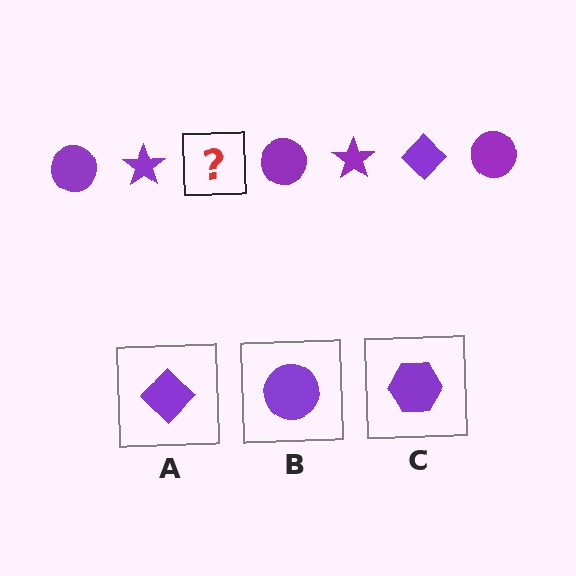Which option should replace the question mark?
Option A.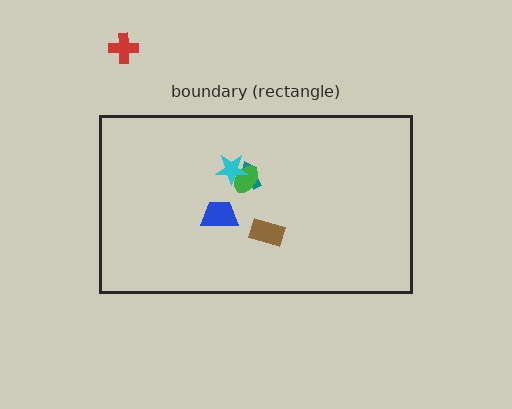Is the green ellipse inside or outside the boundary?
Inside.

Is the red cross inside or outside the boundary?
Outside.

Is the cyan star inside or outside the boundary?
Inside.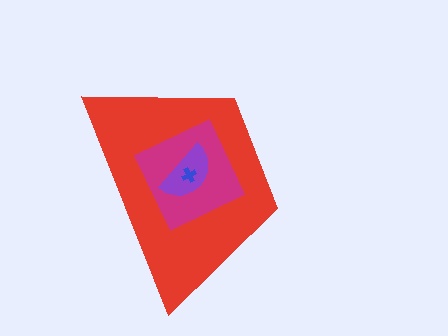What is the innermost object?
The blue cross.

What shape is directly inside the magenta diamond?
The purple semicircle.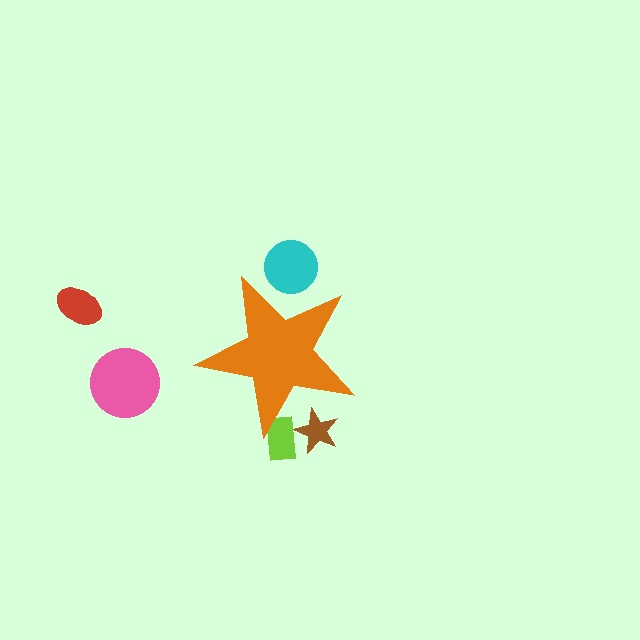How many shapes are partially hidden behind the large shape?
3 shapes are partially hidden.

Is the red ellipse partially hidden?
No, the red ellipse is fully visible.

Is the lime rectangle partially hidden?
Yes, the lime rectangle is partially hidden behind the orange star.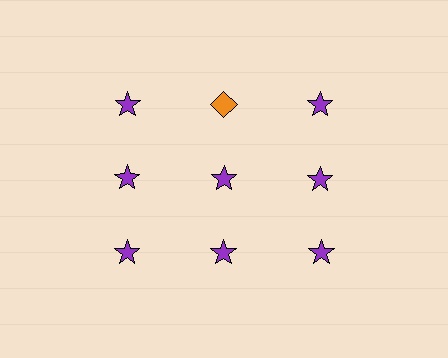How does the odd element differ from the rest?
It differs in both color (orange instead of purple) and shape (diamond instead of star).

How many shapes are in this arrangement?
There are 9 shapes arranged in a grid pattern.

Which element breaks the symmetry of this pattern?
The orange diamond in the top row, second from left column breaks the symmetry. All other shapes are purple stars.